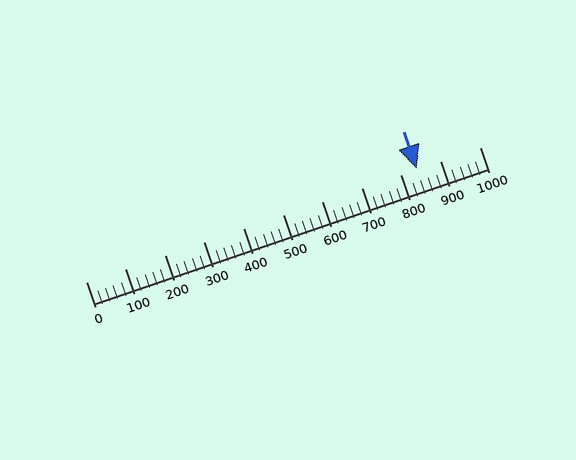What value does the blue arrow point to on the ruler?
The blue arrow points to approximately 839.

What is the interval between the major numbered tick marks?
The major tick marks are spaced 100 units apart.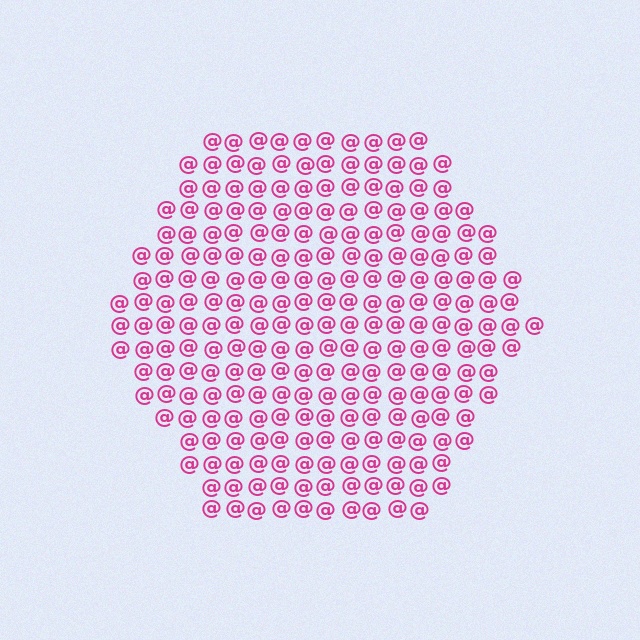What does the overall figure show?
The overall figure shows a hexagon.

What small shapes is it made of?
It is made of small at signs.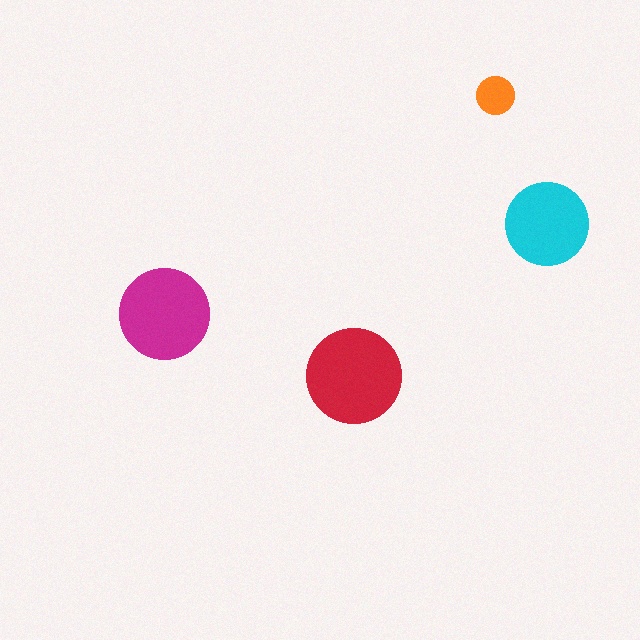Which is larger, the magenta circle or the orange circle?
The magenta one.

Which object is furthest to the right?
The cyan circle is rightmost.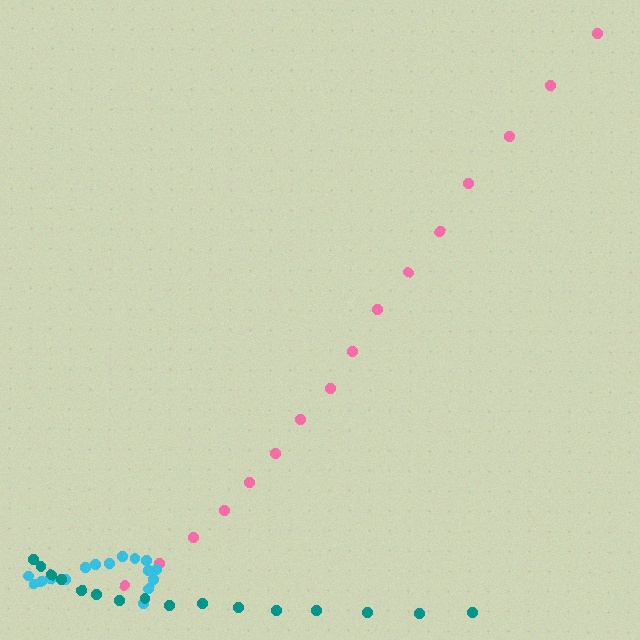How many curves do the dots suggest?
There are 3 distinct paths.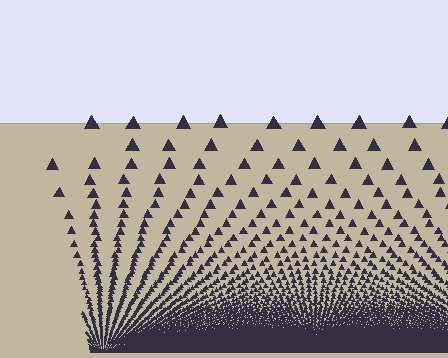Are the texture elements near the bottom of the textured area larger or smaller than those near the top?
Smaller. The gradient is inverted — elements near the bottom are smaller and denser.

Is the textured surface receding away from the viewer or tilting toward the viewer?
The surface appears to tilt toward the viewer. Texture elements get larger and sparser toward the top.